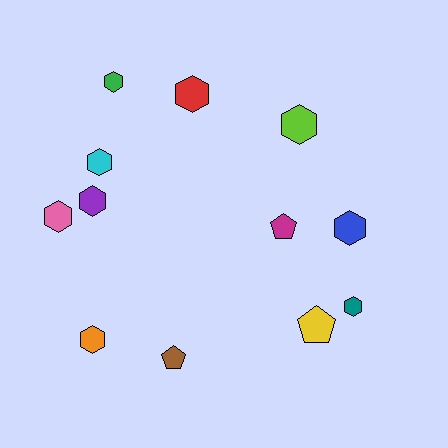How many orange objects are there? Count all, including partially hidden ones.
There is 1 orange object.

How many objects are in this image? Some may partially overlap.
There are 12 objects.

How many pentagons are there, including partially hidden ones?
There are 3 pentagons.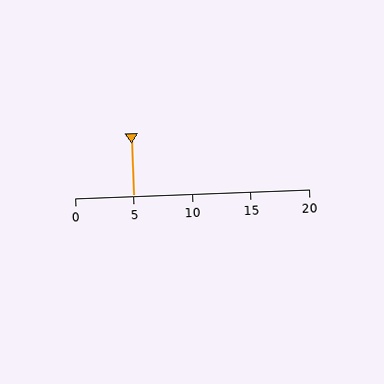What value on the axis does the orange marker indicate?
The marker indicates approximately 5.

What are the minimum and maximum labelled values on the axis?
The axis runs from 0 to 20.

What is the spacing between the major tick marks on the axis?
The major ticks are spaced 5 apart.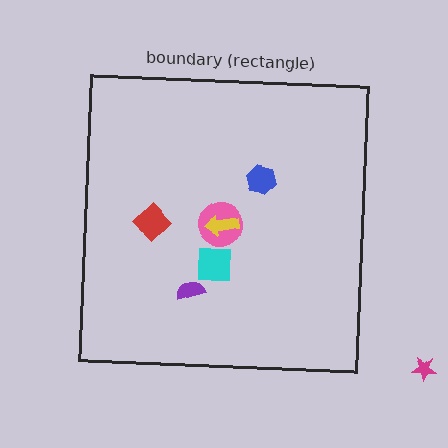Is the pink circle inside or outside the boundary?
Inside.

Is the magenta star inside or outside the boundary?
Outside.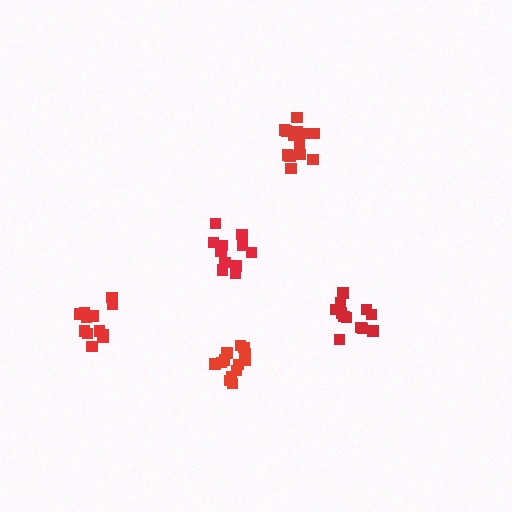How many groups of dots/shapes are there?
There are 5 groups.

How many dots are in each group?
Group 1: 13 dots, Group 2: 14 dots, Group 3: 12 dots, Group 4: 11 dots, Group 5: 12 dots (62 total).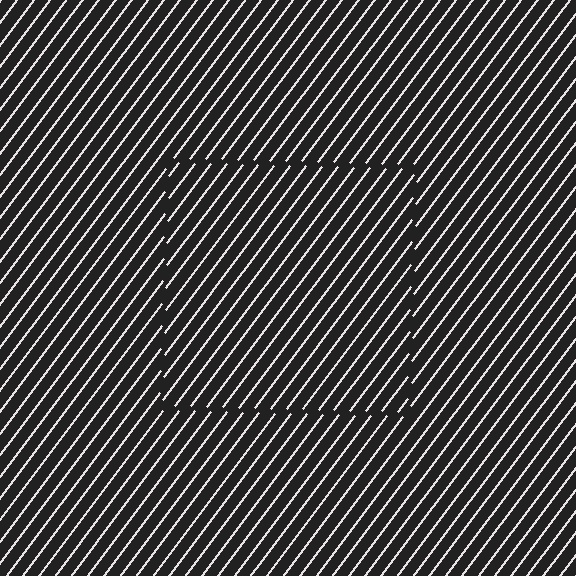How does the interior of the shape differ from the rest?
The interior of the shape contains the same grating, shifted by half a period — the contour is defined by the phase discontinuity where line-ends from the inner and outer gratings abut.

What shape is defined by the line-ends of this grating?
An illusory square. The interior of the shape contains the same grating, shifted by half a period — the contour is defined by the phase discontinuity where line-ends from the inner and outer gratings abut.